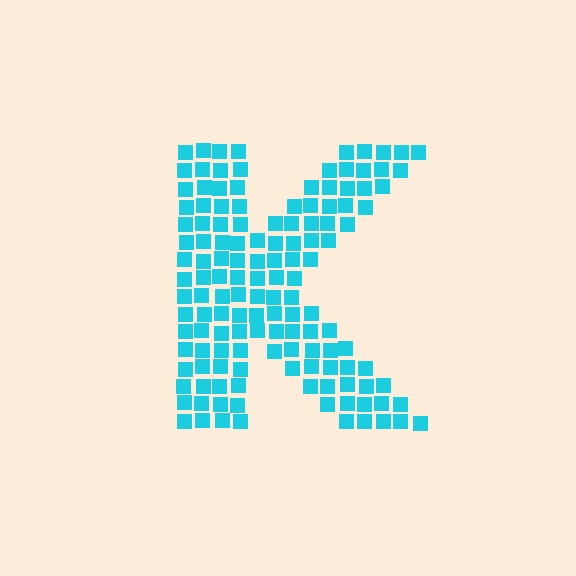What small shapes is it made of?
It is made of small squares.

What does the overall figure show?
The overall figure shows the letter K.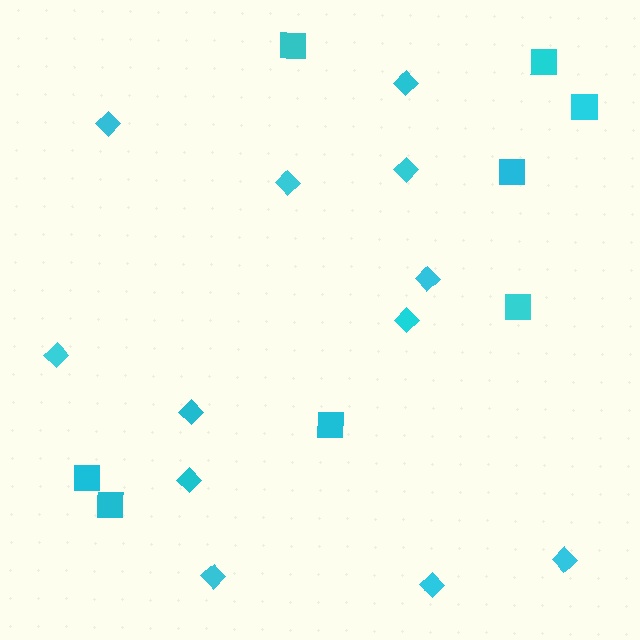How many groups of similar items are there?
There are 2 groups: one group of squares (8) and one group of diamonds (12).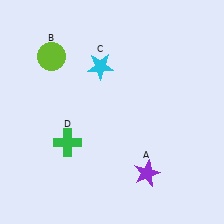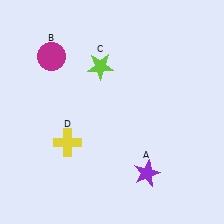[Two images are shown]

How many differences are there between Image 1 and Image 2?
There are 3 differences between the two images.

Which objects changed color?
B changed from lime to magenta. C changed from cyan to lime. D changed from green to yellow.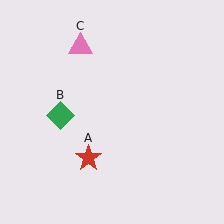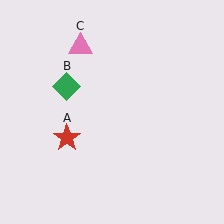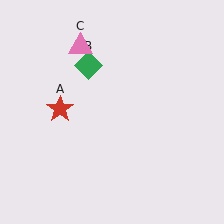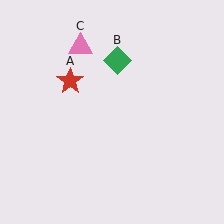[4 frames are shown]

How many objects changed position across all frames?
2 objects changed position: red star (object A), green diamond (object B).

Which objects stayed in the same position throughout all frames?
Pink triangle (object C) remained stationary.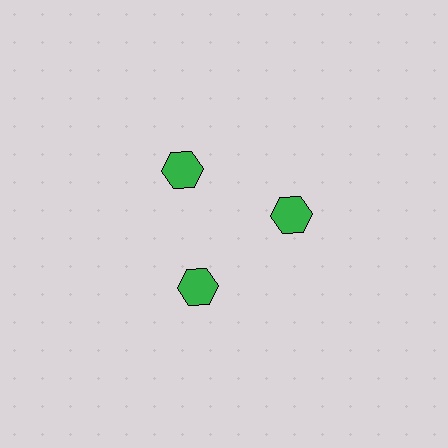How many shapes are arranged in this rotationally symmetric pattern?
There are 3 shapes, arranged in 3 groups of 1.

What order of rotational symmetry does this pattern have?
This pattern has 3-fold rotational symmetry.